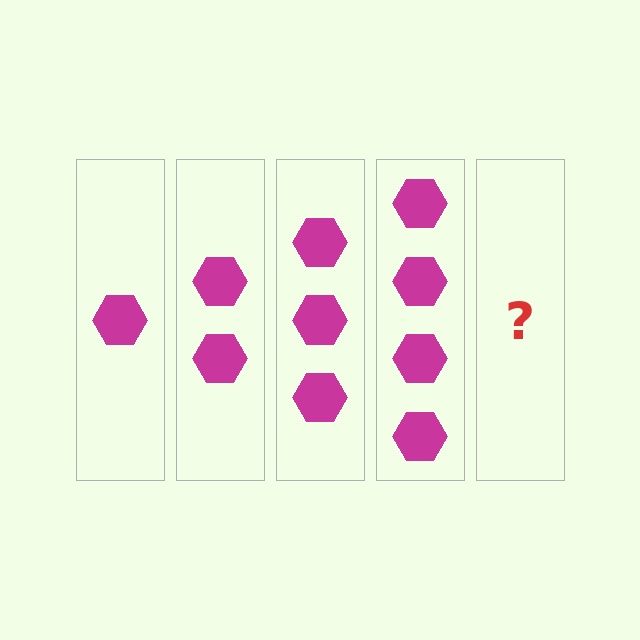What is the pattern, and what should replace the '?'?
The pattern is that each step adds one more hexagon. The '?' should be 5 hexagons.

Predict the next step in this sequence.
The next step is 5 hexagons.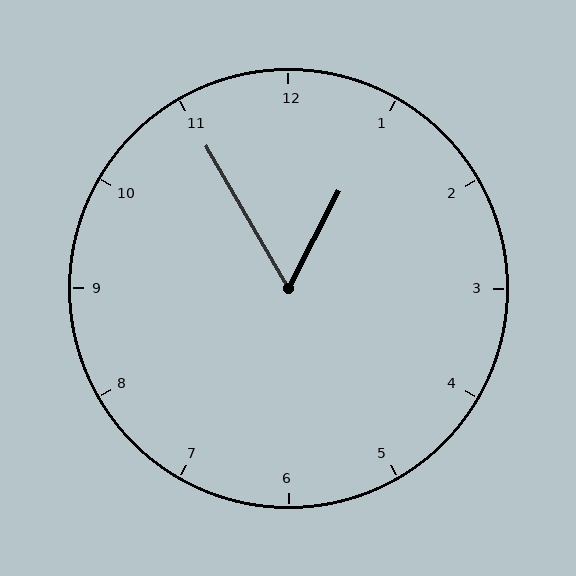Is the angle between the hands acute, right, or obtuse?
It is acute.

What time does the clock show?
12:55.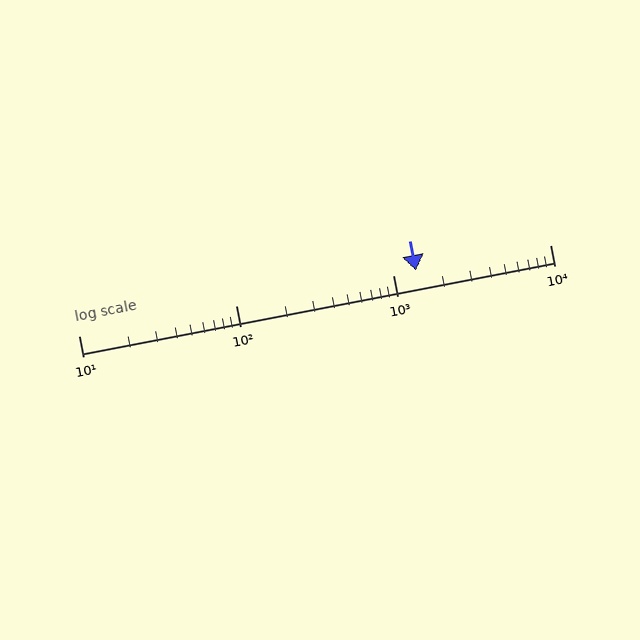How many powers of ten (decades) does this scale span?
The scale spans 3 decades, from 10 to 10000.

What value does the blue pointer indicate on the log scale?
The pointer indicates approximately 1400.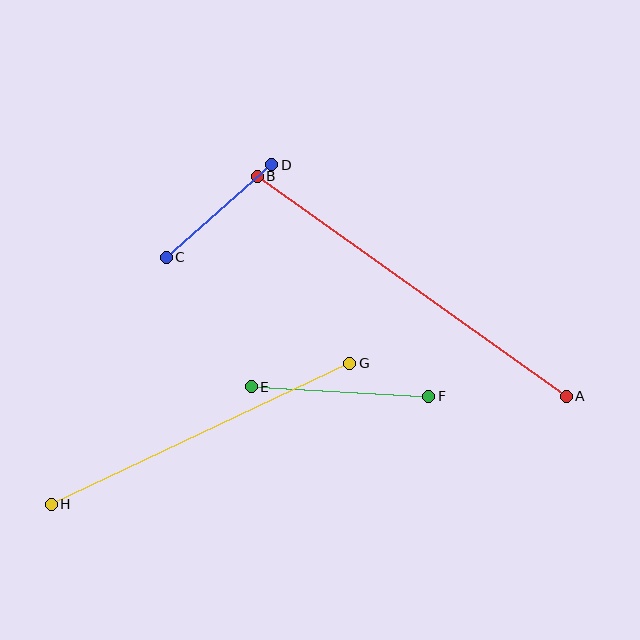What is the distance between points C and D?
The distance is approximately 140 pixels.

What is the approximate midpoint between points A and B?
The midpoint is at approximately (412, 286) pixels.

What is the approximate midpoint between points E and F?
The midpoint is at approximately (340, 392) pixels.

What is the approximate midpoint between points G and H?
The midpoint is at approximately (200, 434) pixels.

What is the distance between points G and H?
The distance is approximately 330 pixels.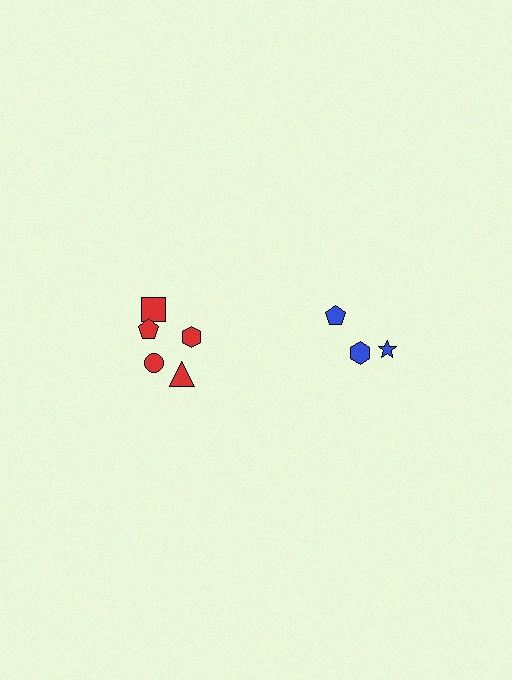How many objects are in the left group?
There are 5 objects.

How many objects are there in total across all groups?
There are 8 objects.